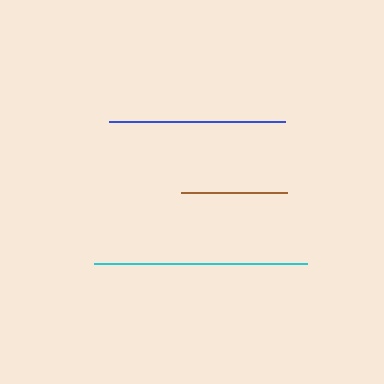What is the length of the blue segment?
The blue segment is approximately 176 pixels long.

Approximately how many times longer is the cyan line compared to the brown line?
The cyan line is approximately 2.0 times the length of the brown line.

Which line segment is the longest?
The cyan line is the longest at approximately 212 pixels.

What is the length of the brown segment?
The brown segment is approximately 107 pixels long.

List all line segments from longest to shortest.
From longest to shortest: cyan, blue, brown.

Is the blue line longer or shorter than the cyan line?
The cyan line is longer than the blue line.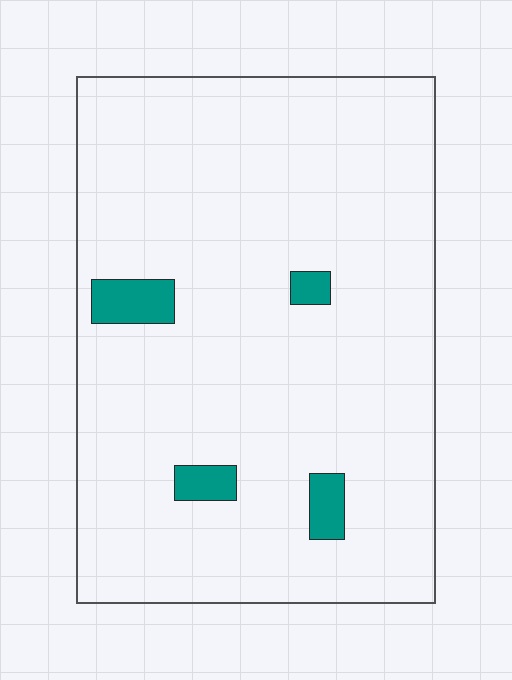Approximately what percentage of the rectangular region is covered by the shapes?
Approximately 5%.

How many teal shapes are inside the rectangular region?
4.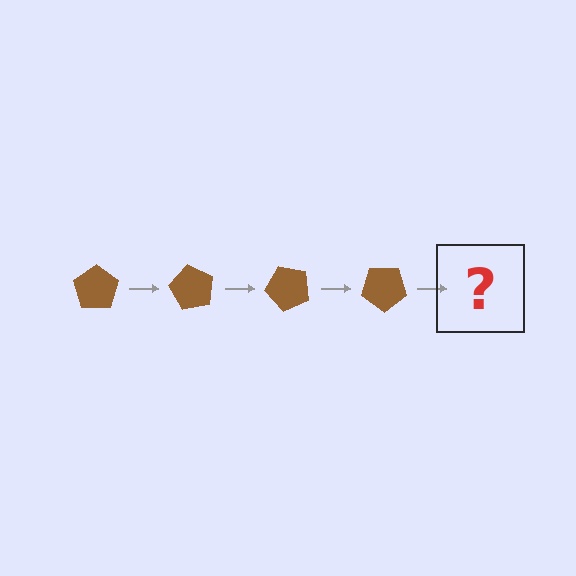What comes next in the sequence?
The next element should be a brown pentagon rotated 240 degrees.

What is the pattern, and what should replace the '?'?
The pattern is that the pentagon rotates 60 degrees each step. The '?' should be a brown pentagon rotated 240 degrees.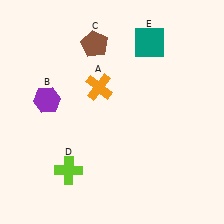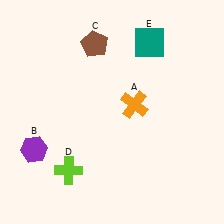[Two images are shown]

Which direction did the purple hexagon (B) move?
The purple hexagon (B) moved down.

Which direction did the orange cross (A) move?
The orange cross (A) moved right.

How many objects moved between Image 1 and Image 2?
2 objects moved between the two images.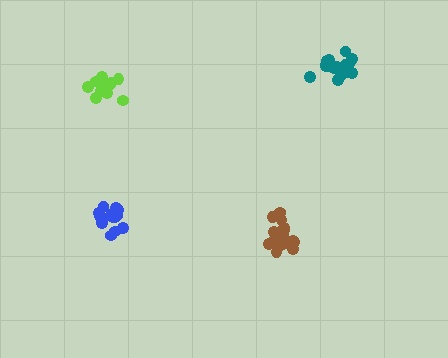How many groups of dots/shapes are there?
There are 4 groups.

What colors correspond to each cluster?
The clusters are colored: brown, lime, blue, teal.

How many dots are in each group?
Group 1: 18 dots, Group 2: 12 dots, Group 3: 16 dots, Group 4: 17 dots (63 total).